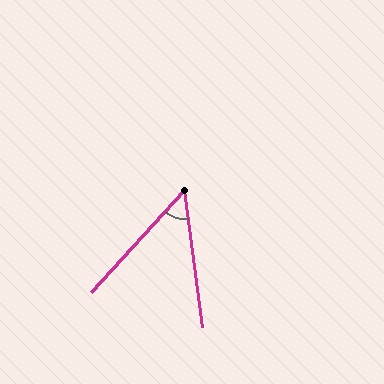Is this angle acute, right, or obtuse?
It is acute.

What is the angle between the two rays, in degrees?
Approximately 50 degrees.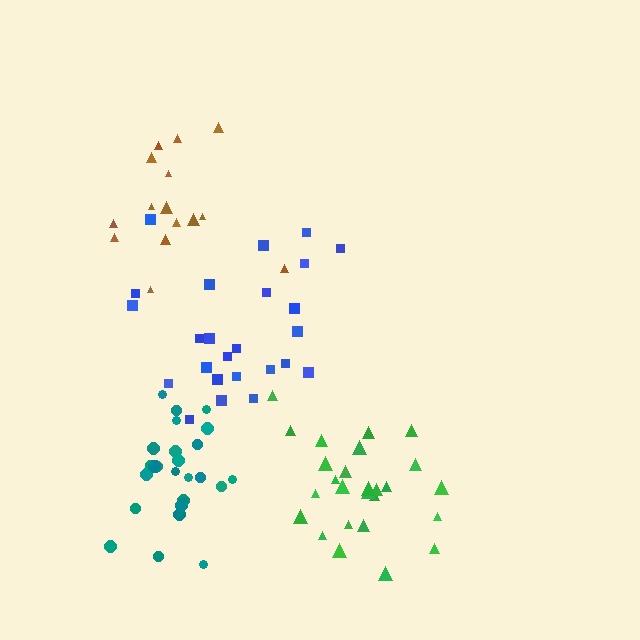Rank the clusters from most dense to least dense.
teal, green, brown, blue.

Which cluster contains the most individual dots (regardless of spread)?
Teal (27).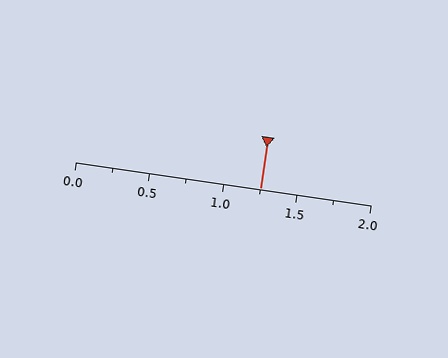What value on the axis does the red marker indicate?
The marker indicates approximately 1.25.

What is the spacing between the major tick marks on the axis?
The major ticks are spaced 0.5 apart.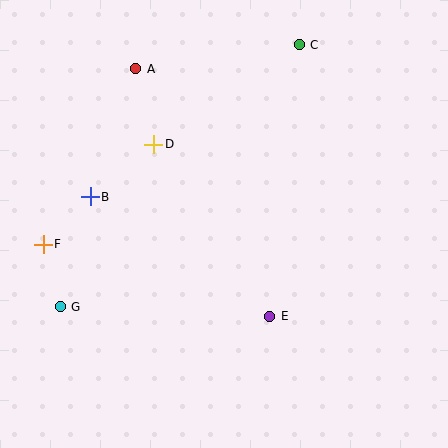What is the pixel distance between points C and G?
The distance between C and G is 355 pixels.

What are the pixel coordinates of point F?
Point F is at (43, 244).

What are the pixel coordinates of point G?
Point G is at (60, 307).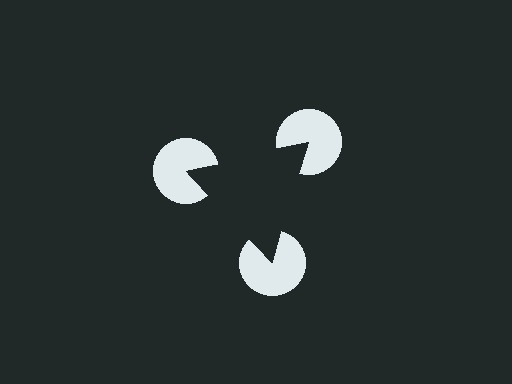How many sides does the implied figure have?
3 sides.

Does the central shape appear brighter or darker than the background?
It typically appears slightly darker than the background, even though no actual brightness change is drawn.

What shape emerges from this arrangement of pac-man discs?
An illusory triangle — its edges are inferred from the aligned wedge cuts in the pac-man discs, not physically drawn.